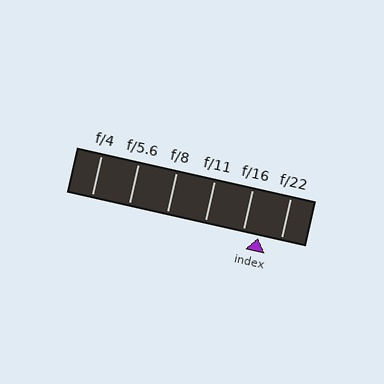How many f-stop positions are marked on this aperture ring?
There are 6 f-stop positions marked.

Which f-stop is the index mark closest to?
The index mark is closest to f/16.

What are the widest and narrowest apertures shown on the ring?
The widest aperture shown is f/4 and the narrowest is f/22.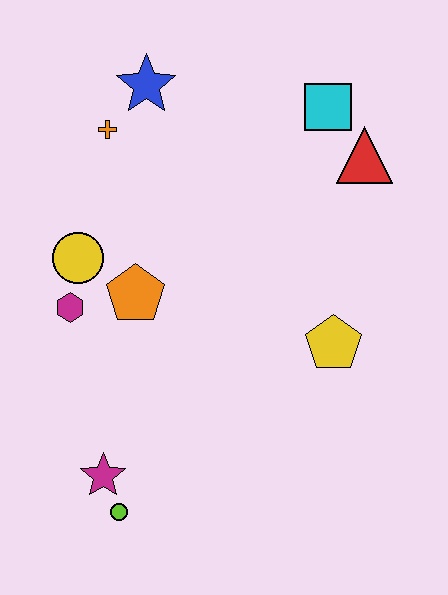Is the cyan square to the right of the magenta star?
Yes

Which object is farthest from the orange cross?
The lime circle is farthest from the orange cross.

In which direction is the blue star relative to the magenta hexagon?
The blue star is above the magenta hexagon.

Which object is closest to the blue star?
The orange cross is closest to the blue star.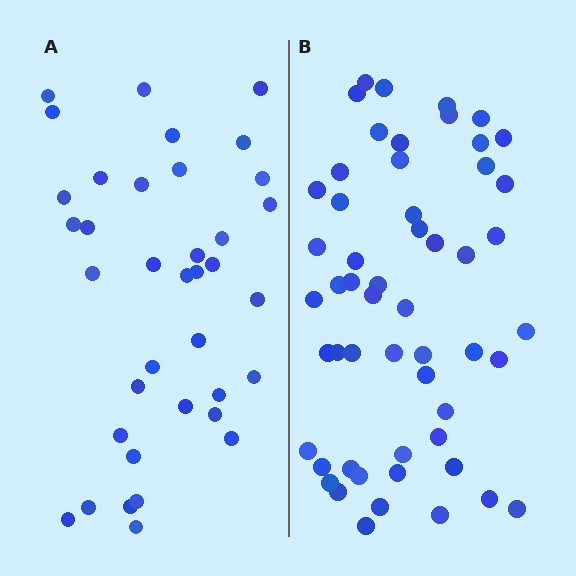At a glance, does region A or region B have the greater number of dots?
Region B (the right region) has more dots.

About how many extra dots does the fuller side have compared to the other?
Region B has approximately 15 more dots than region A.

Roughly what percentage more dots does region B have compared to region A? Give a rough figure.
About 45% more.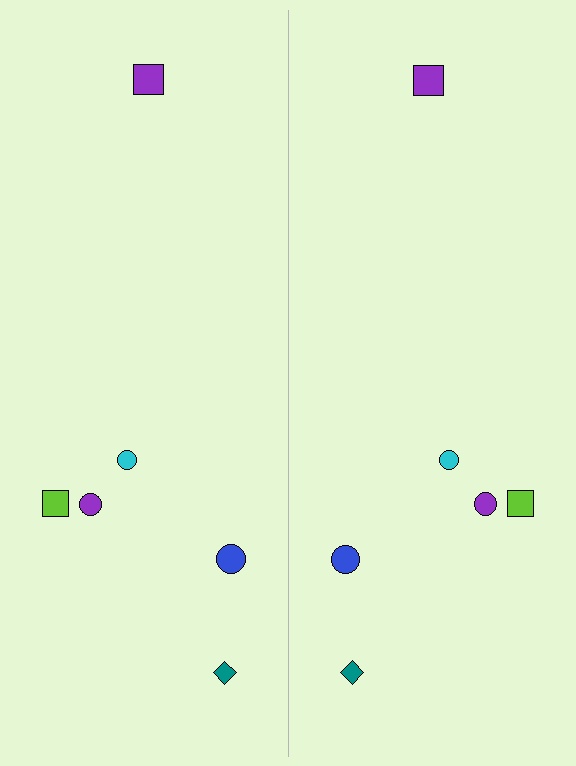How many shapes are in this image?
There are 12 shapes in this image.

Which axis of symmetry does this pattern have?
The pattern has a vertical axis of symmetry running through the center of the image.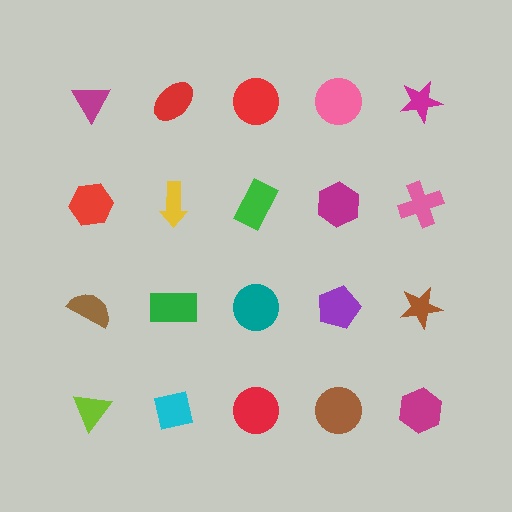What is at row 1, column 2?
A red ellipse.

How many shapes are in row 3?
5 shapes.